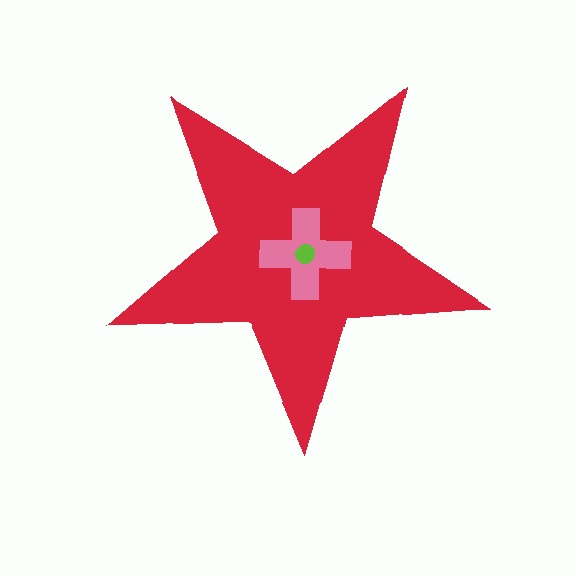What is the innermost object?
The lime circle.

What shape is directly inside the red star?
The pink cross.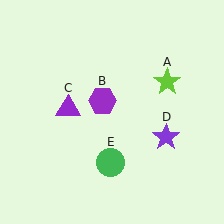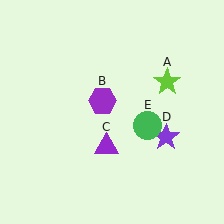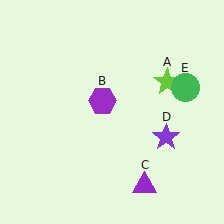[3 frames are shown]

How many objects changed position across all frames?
2 objects changed position: purple triangle (object C), green circle (object E).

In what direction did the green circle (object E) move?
The green circle (object E) moved up and to the right.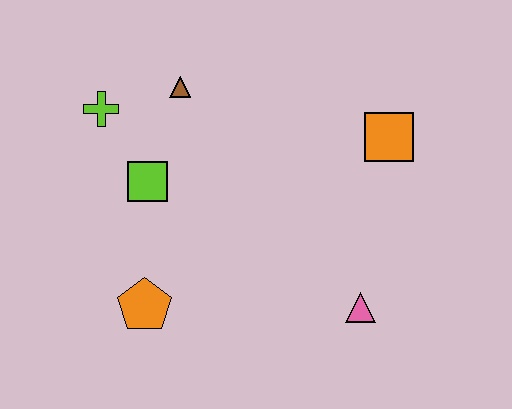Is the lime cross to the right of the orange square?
No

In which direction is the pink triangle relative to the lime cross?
The pink triangle is to the right of the lime cross.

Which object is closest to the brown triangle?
The lime cross is closest to the brown triangle.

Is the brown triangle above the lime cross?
Yes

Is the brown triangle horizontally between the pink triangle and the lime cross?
Yes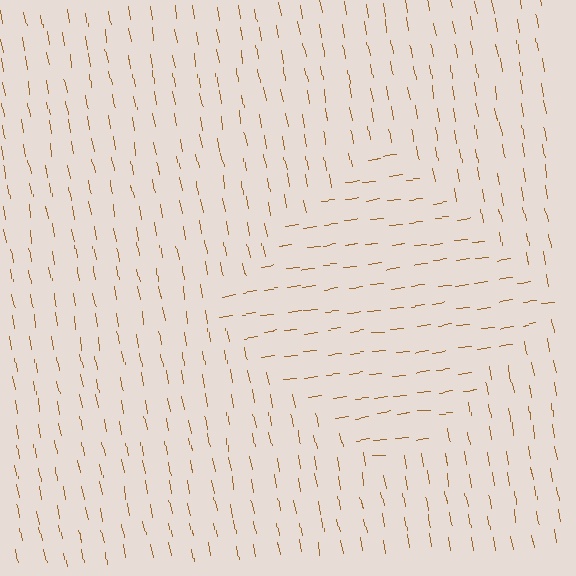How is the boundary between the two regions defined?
The boundary is defined purely by a change in line orientation (approximately 87 degrees difference). All lines are the same color and thickness.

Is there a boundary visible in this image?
Yes, there is a texture boundary formed by a change in line orientation.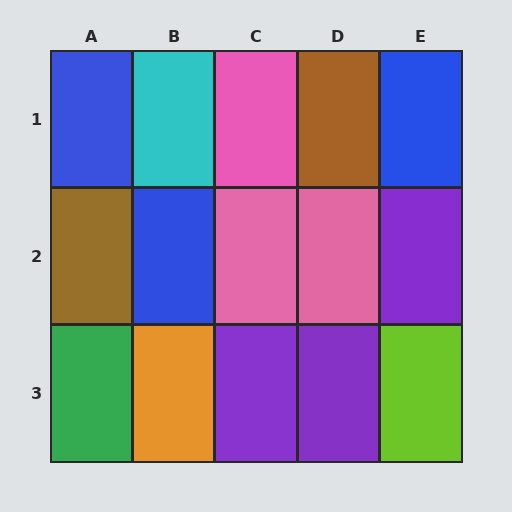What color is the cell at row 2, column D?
Pink.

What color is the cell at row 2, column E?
Purple.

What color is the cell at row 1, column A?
Blue.